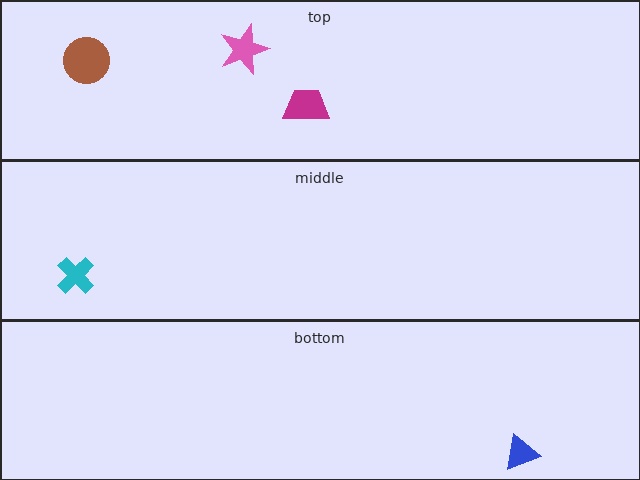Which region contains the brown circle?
The top region.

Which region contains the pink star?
The top region.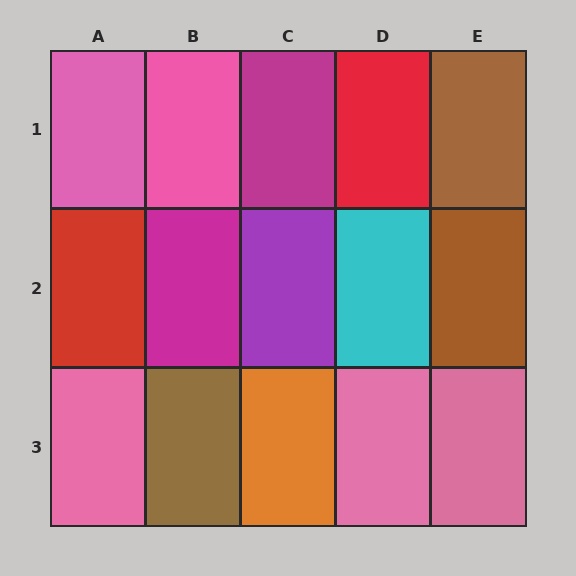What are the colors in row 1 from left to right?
Pink, pink, magenta, red, brown.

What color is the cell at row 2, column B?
Magenta.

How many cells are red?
2 cells are red.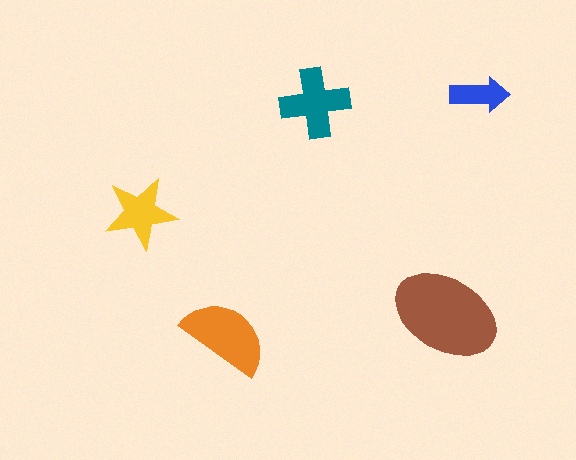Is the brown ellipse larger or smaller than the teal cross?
Larger.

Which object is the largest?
The brown ellipse.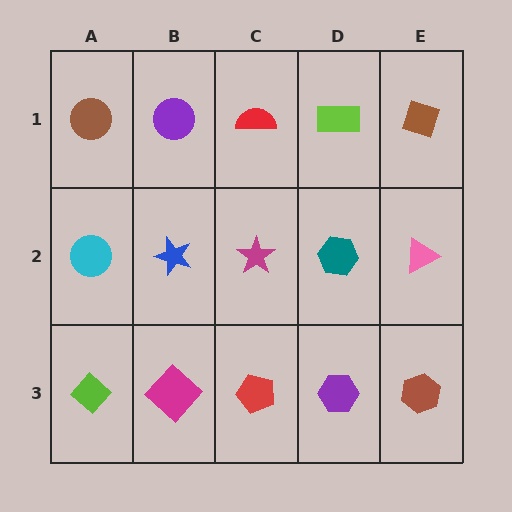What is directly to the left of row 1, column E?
A lime rectangle.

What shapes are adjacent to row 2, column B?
A purple circle (row 1, column B), a magenta diamond (row 3, column B), a cyan circle (row 2, column A), a magenta star (row 2, column C).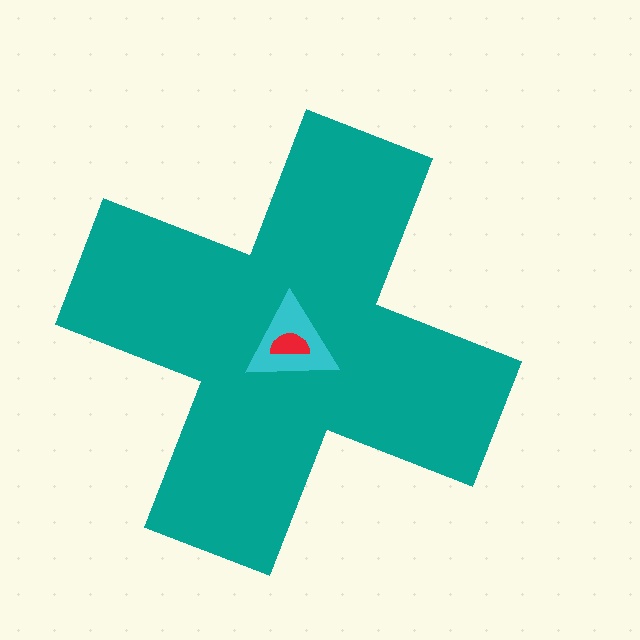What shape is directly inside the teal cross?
The cyan triangle.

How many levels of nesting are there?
3.